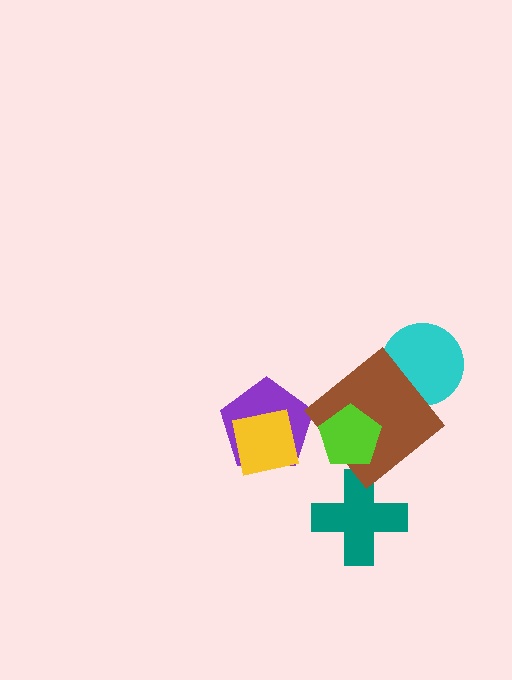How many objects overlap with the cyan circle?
1 object overlaps with the cyan circle.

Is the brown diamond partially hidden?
Yes, it is partially covered by another shape.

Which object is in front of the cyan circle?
The brown diamond is in front of the cyan circle.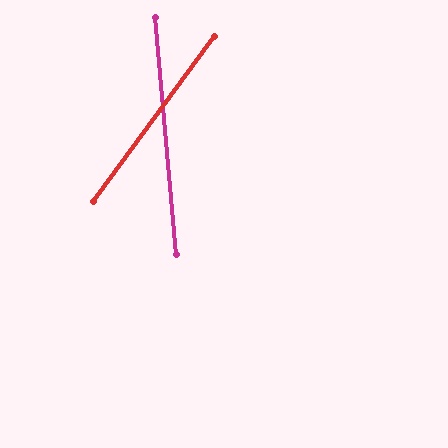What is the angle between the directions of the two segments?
Approximately 41 degrees.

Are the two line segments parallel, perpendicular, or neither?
Neither parallel nor perpendicular — they differ by about 41°.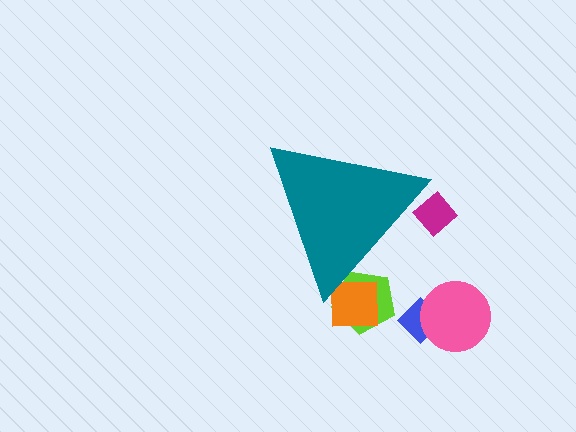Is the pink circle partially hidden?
No, the pink circle is fully visible.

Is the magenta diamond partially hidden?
Yes, the magenta diamond is partially hidden behind the teal triangle.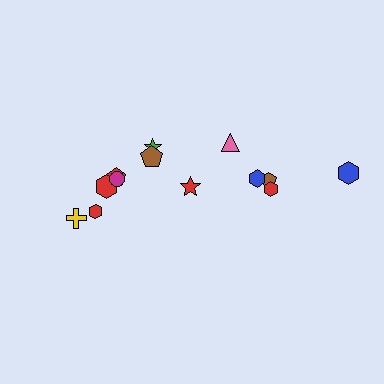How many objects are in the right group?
There are 5 objects.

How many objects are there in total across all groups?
There are 13 objects.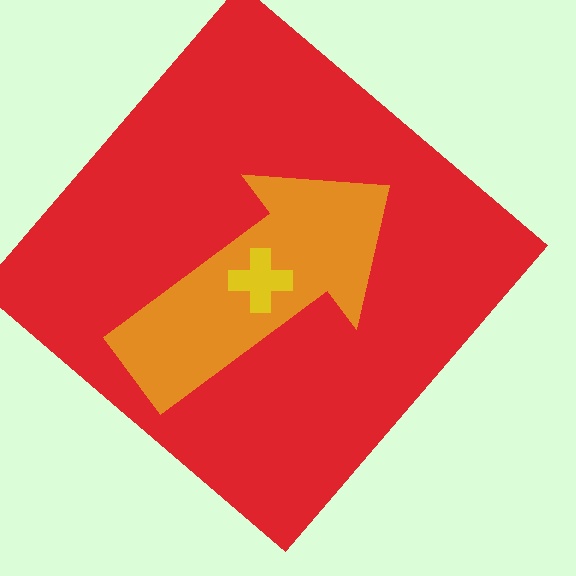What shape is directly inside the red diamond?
The orange arrow.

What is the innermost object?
The yellow cross.